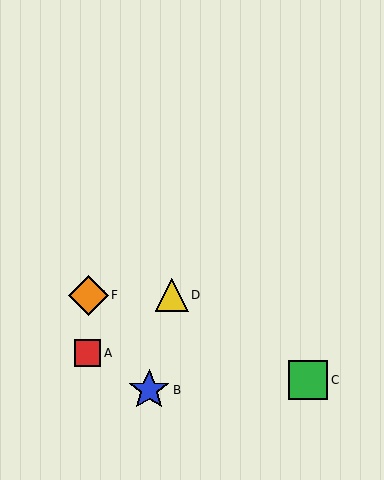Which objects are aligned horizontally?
Objects D, E, F are aligned horizontally.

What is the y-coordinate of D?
Object D is at y≈295.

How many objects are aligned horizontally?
3 objects (D, E, F) are aligned horizontally.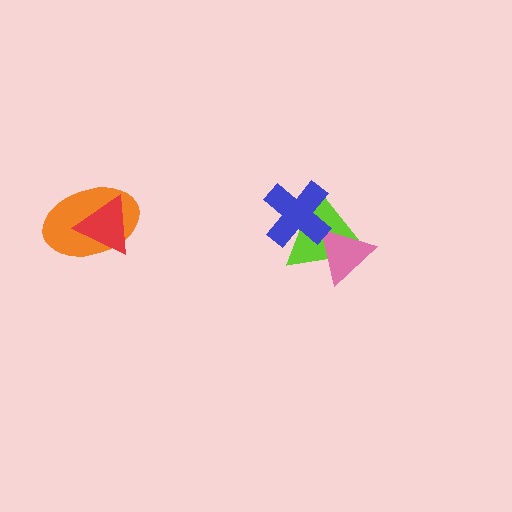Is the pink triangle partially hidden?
Yes, it is partially covered by another shape.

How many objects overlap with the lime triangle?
2 objects overlap with the lime triangle.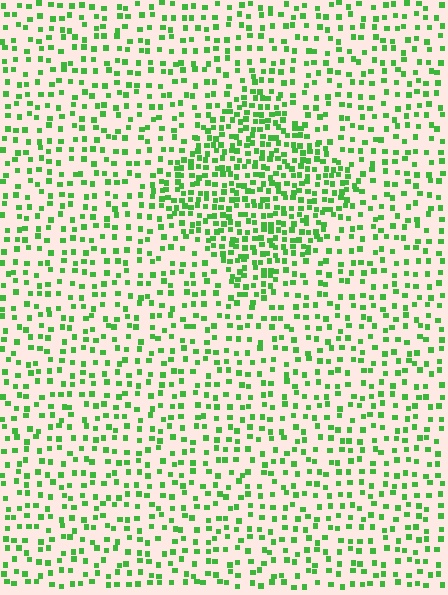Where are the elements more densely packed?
The elements are more densely packed inside the diamond boundary.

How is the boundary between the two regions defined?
The boundary is defined by a change in element density (approximately 2.0x ratio). All elements are the same color, size, and shape.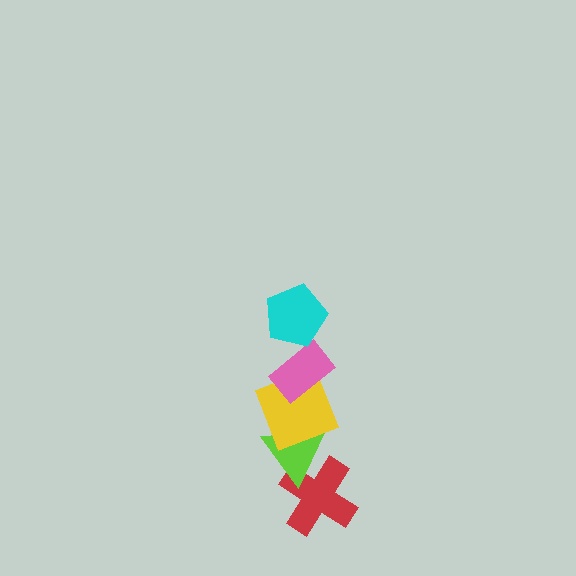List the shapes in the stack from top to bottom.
From top to bottom: the cyan pentagon, the pink rectangle, the yellow square, the lime triangle, the red cross.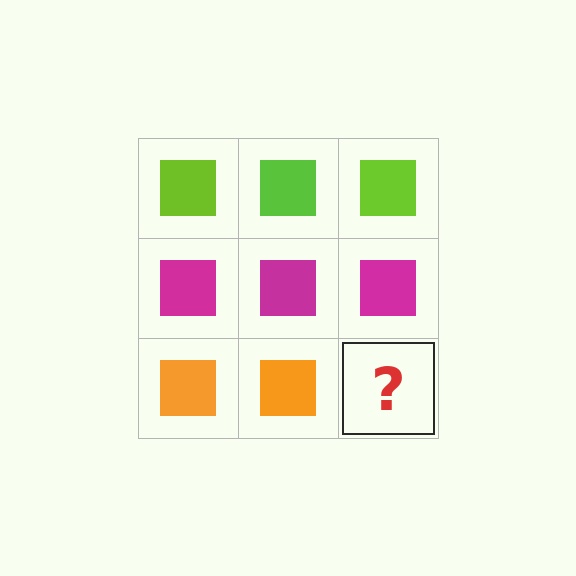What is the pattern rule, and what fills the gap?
The rule is that each row has a consistent color. The gap should be filled with an orange square.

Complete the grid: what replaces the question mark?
The question mark should be replaced with an orange square.